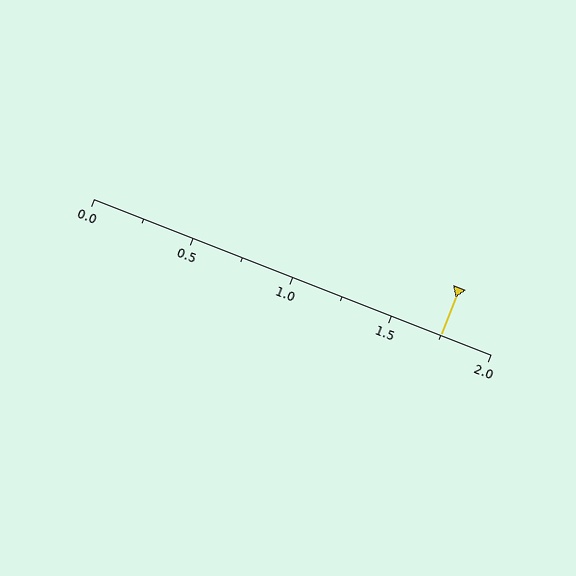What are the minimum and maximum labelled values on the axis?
The axis runs from 0.0 to 2.0.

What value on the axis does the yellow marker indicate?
The marker indicates approximately 1.75.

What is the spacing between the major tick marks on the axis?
The major ticks are spaced 0.5 apart.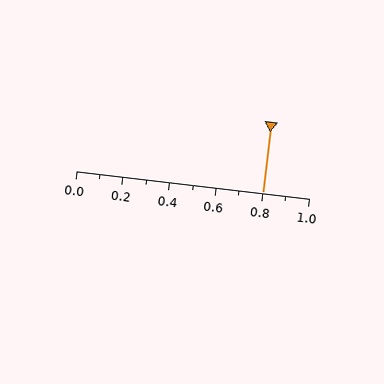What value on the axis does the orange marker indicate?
The marker indicates approximately 0.8.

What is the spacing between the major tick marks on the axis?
The major ticks are spaced 0.2 apart.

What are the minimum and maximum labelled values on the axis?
The axis runs from 0.0 to 1.0.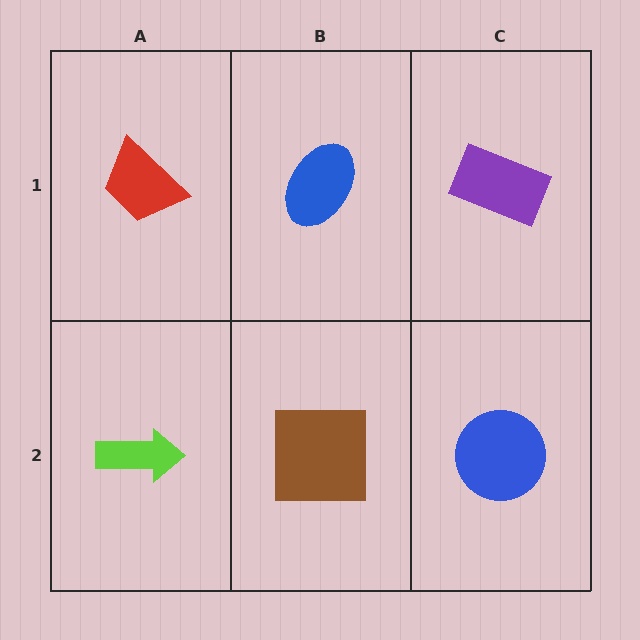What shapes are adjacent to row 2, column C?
A purple rectangle (row 1, column C), a brown square (row 2, column B).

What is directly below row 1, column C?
A blue circle.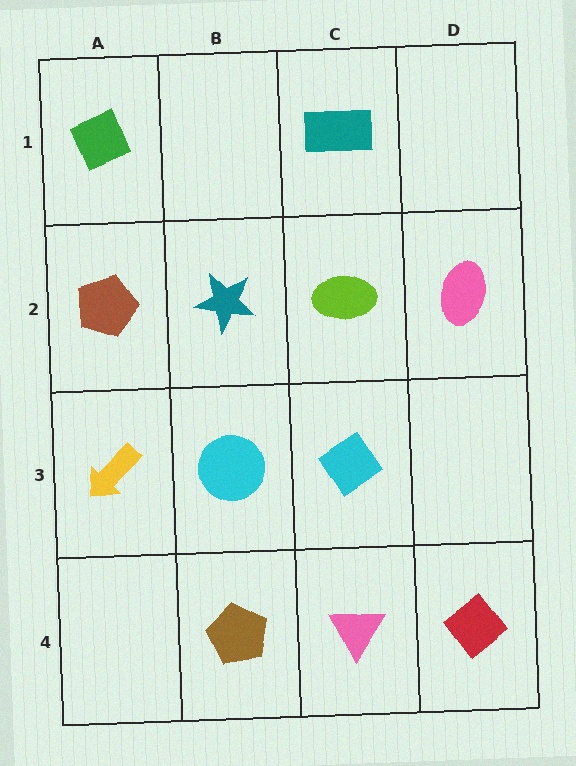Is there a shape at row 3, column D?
No, that cell is empty.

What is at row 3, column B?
A cyan circle.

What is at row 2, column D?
A pink ellipse.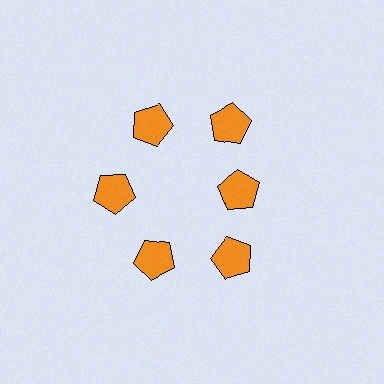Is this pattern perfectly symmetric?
No. The 6 orange pentagons are arranged in a ring, but one element near the 3 o'clock position is pulled inward toward the center, breaking the 6-fold rotational symmetry.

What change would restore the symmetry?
The symmetry would be restored by moving it outward, back onto the ring so that all 6 pentagons sit at equal angles and equal distance from the center.